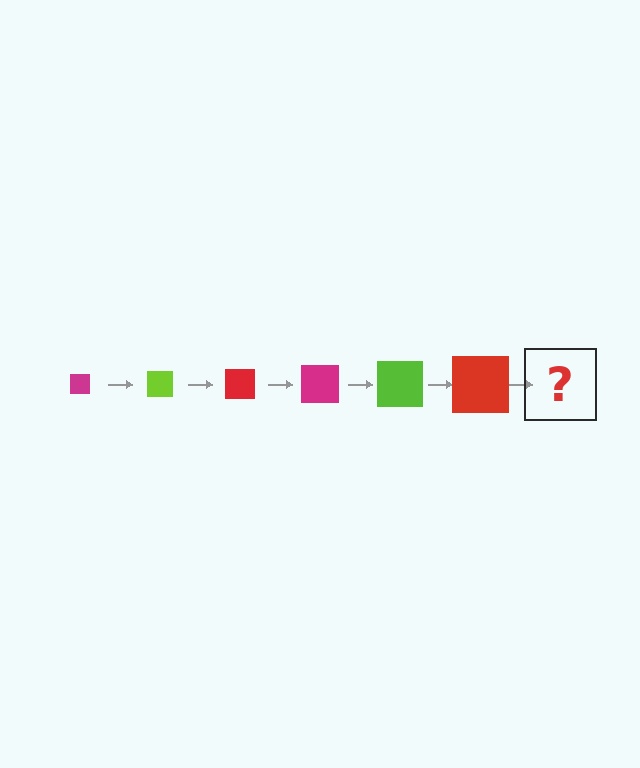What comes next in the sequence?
The next element should be a magenta square, larger than the previous one.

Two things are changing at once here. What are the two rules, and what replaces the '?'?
The two rules are that the square grows larger each step and the color cycles through magenta, lime, and red. The '?' should be a magenta square, larger than the previous one.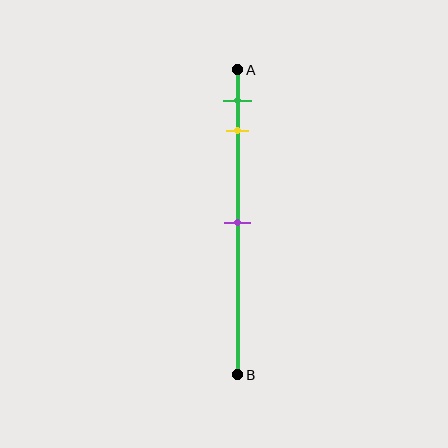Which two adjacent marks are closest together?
The green and yellow marks are the closest adjacent pair.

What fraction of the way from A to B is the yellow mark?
The yellow mark is approximately 20% (0.2) of the way from A to B.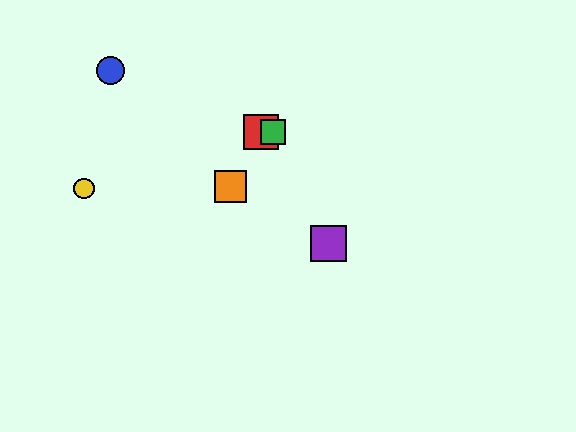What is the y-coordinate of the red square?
The red square is at y≈132.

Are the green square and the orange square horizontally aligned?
No, the green square is at y≈132 and the orange square is at y≈186.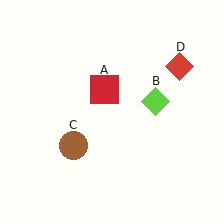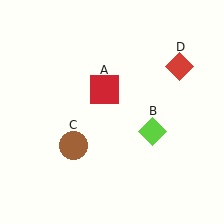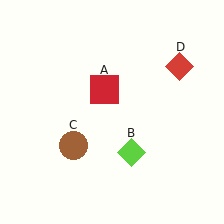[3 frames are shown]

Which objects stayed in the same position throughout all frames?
Red square (object A) and brown circle (object C) and red diamond (object D) remained stationary.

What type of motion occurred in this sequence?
The lime diamond (object B) rotated clockwise around the center of the scene.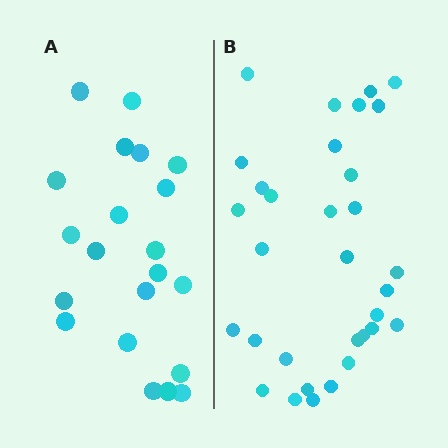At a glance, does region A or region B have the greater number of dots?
Region B (the right region) has more dots.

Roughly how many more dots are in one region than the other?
Region B has roughly 12 or so more dots than region A.